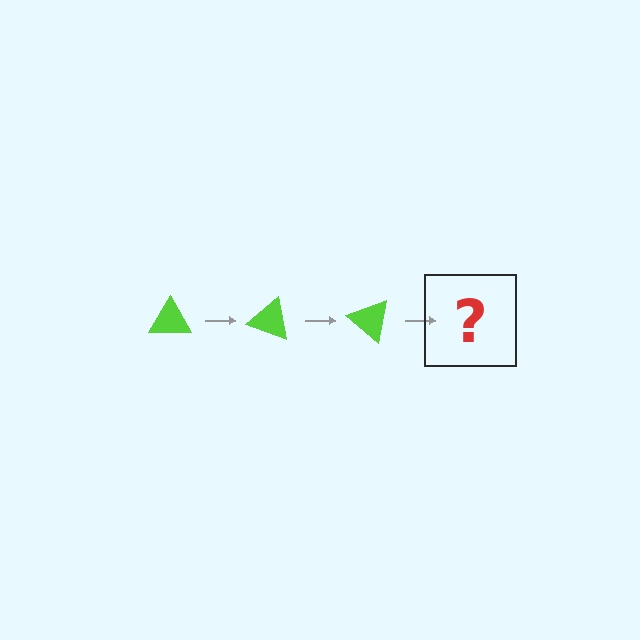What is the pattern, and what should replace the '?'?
The pattern is that the triangle rotates 20 degrees each step. The '?' should be a lime triangle rotated 60 degrees.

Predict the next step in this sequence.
The next step is a lime triangle rotated 60 degrees.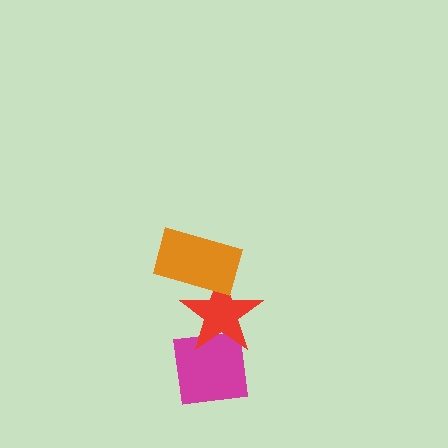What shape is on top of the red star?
The orange rectangle is on top of the red star.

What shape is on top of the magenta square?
The red star is on top of the magenta square.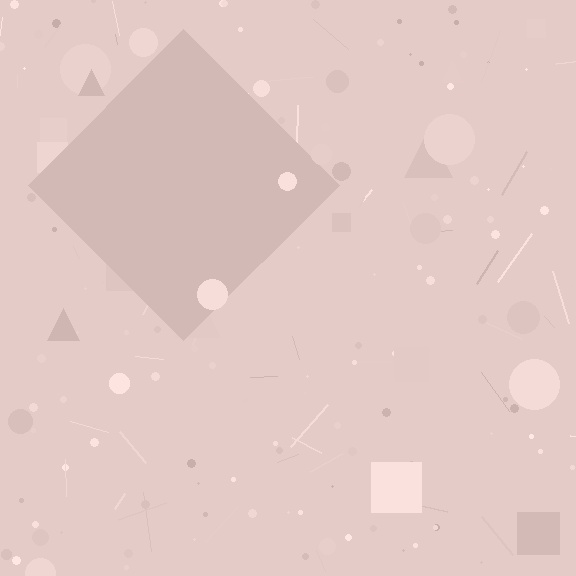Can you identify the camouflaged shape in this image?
The camouflaged shape is a diamond.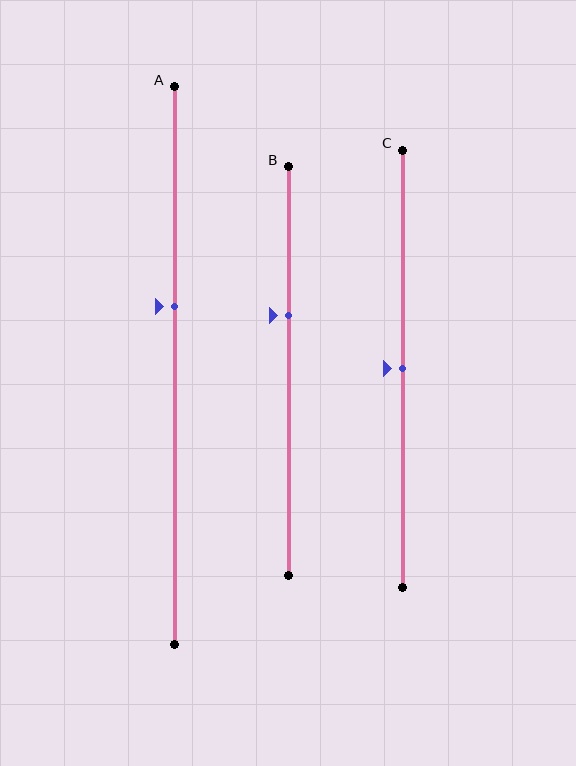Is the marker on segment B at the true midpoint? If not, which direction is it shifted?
No, the marker on segment B is shifted upward by about 14% of the segment length.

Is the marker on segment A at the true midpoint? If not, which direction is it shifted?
No, the marker on segment A is shifted upward by about 11% of the segment length.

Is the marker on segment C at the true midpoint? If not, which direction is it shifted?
Yes, the marker on segment C is at the true midpoint.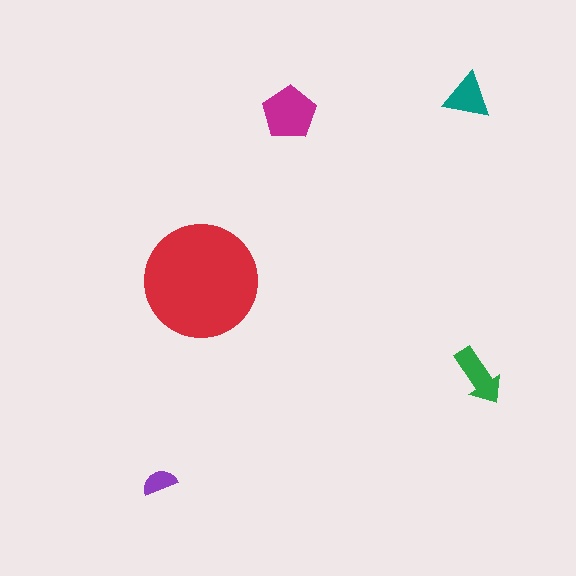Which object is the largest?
The red circle.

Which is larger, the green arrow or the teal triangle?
The green arrow.